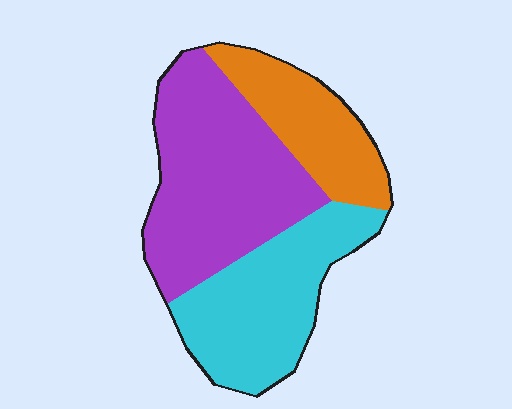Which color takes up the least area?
Orange, at roughly 20%.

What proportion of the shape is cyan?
Cyan takes up between a third and a half of the shape.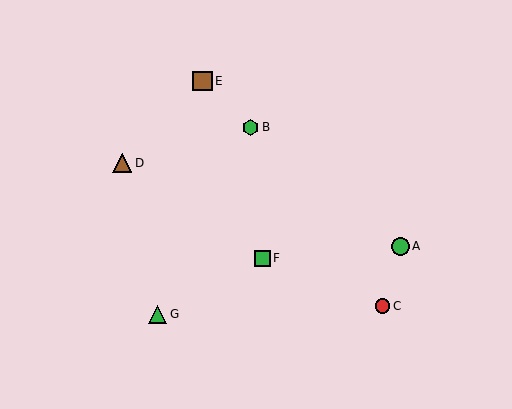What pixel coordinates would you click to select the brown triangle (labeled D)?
Click at (122, 163) to select the brown triangle D.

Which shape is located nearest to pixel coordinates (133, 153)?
The brown triangle (labeled D) at (122, 163) is nearest to that location.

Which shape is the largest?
The brown square (labeled E) is the largest.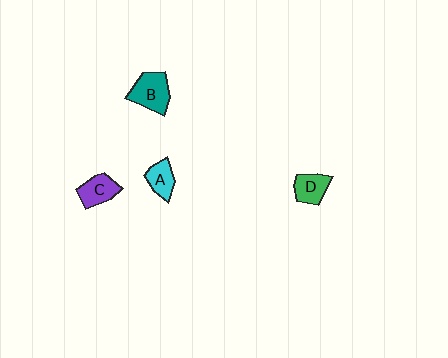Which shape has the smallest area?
Shape A (cyan).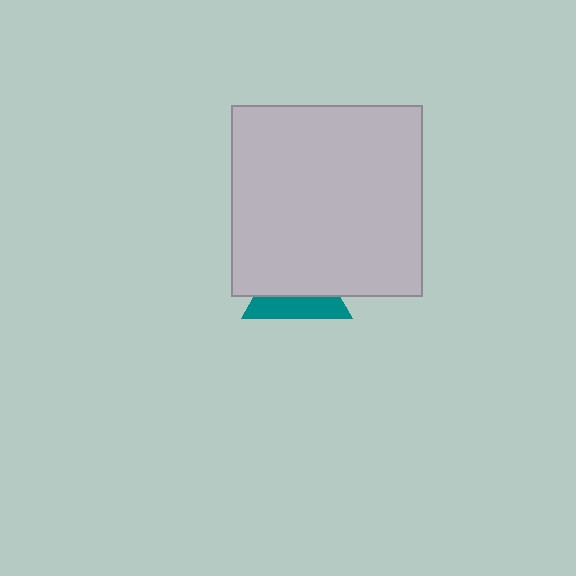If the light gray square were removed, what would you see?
You would see the complete teal triangle.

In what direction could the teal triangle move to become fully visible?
The teal triangle could move down. That would shift it out from behind the light gray square entirely.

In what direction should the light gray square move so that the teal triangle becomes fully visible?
The light gray square should move up. That is the shortest direction to clear the overlap and leave the teal triangle fully visible.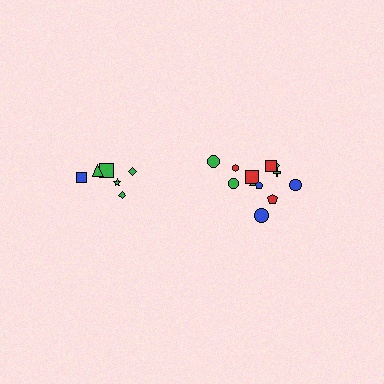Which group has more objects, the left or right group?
The right group.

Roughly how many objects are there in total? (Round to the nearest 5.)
Roughly 20 objects in total.